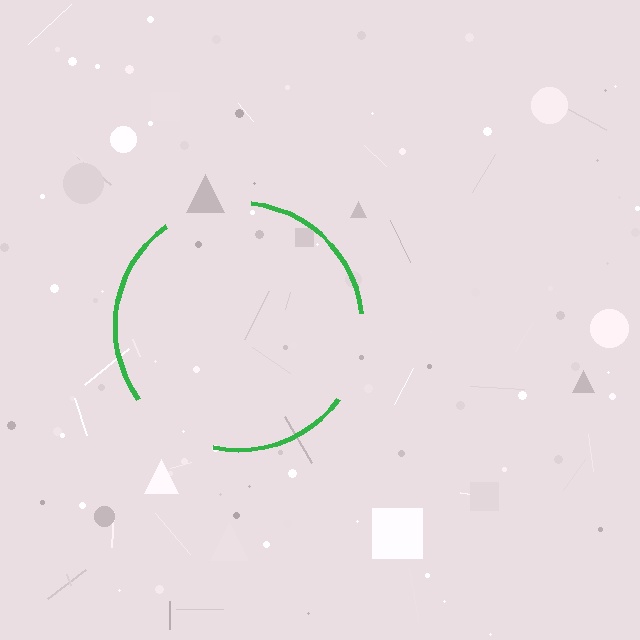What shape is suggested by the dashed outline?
The dashed outline suggests a circle.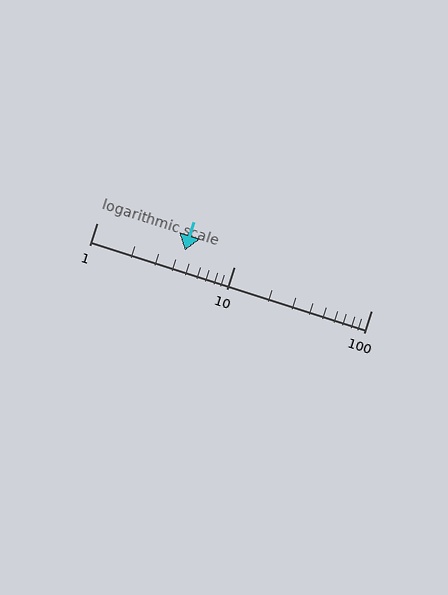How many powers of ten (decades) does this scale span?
The scale spans 2 decades, from 1 to 100.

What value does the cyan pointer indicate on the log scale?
The pointer indicates approximately 4.4.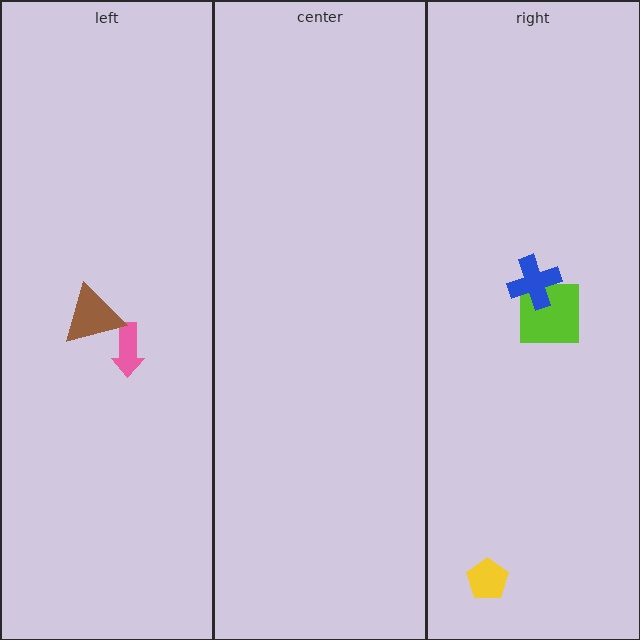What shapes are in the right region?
The yellow pentagon, the lime square, the blue cross.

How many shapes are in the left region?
2.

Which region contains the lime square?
The right region.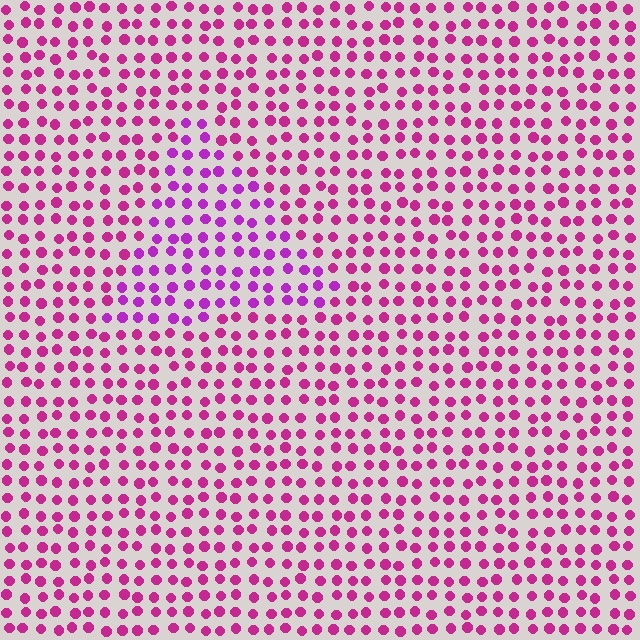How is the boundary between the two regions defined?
The boundary is defined purely by a slight shift in hue (about 26 degrees). Spacing, size, and orientation are identical on both sides.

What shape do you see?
I see a triangle.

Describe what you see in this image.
The image is filled with small magenta elements in a uniform arrangement. A triangle-shaped region is visible where the elements are tinted to a slightly different hue, forming a subtle color boundary.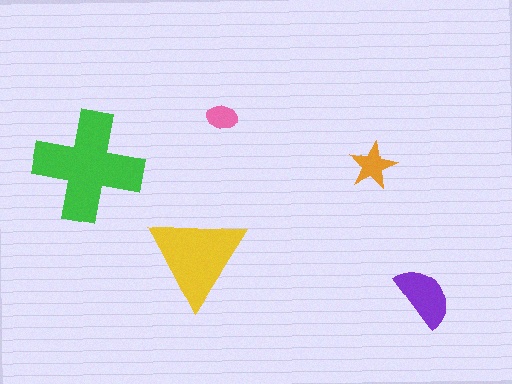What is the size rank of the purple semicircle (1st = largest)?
3rd.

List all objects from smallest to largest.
The pink ellipse, the orange star, the purple semicircle, the yellow triangle, the green cross.